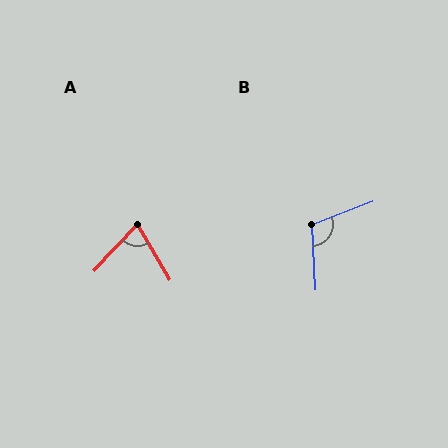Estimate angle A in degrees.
Approximately 73 degrees.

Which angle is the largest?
B, at approximately 108 degrees.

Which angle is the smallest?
A, at approximately 73 degrees.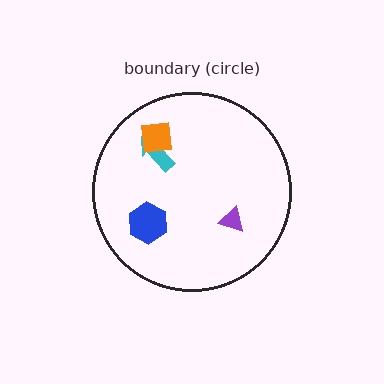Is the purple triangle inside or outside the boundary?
Inside.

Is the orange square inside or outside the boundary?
Inside.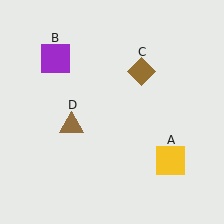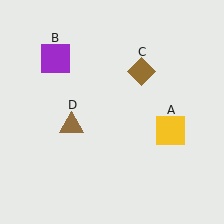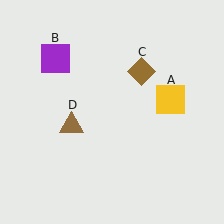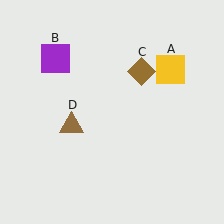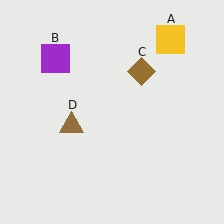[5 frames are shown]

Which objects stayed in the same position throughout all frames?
Purple square (object B) and brown diamond (object C) and brown triangle (object D) remained stationary.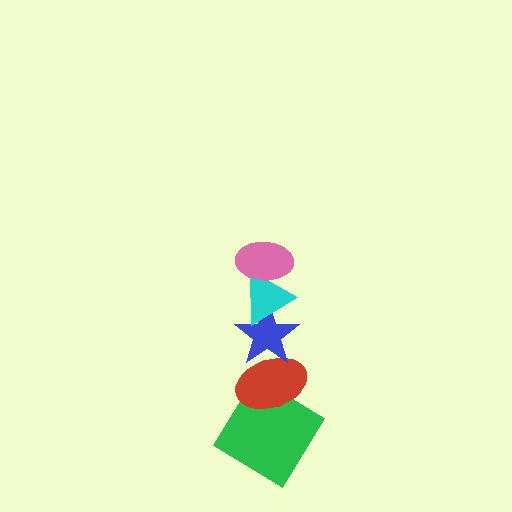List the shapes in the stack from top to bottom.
From top to bottom: the pink ellipse, the cyan triangle, the blue star, the red ellipse, the green diamond.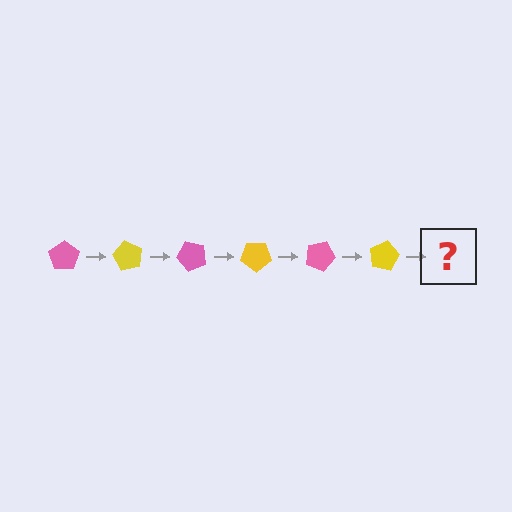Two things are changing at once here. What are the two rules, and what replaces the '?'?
The two rules are that it rotates 60 degrees each step and the color cycles through pink and yellow. The '?' should be a pink pentagon, rotated 360 degrees from the start.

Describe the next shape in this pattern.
It should be a pink pentagon, rotated 360 degrees from the start.